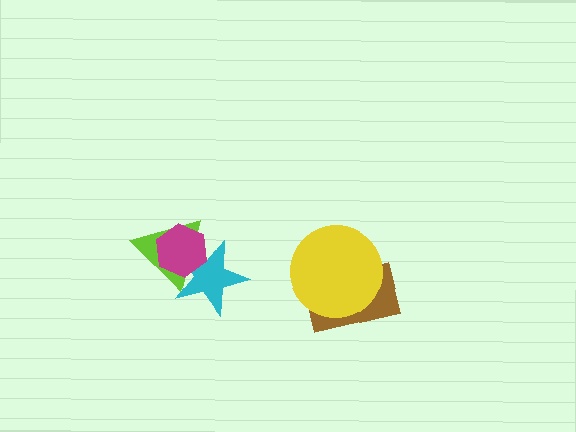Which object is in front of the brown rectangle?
The yellow circle is in front of the brown rectangle.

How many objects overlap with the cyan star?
2 objects overlap with the cyan star.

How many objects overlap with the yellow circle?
1 object overlaps with the yellow circle.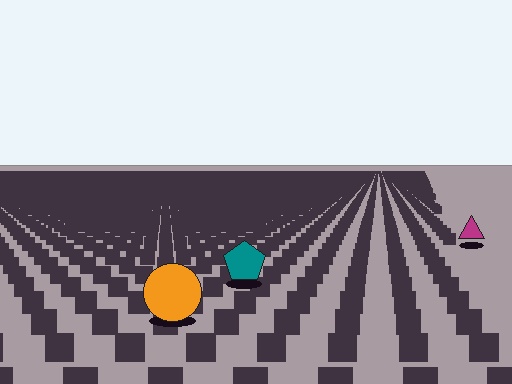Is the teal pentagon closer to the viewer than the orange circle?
No. The orange circle is closer — you can tell from the texture gradient: the ground texture is coarser near it.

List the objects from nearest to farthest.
From nearest to farthest: the orange circle, the teal pentagon, the magenta triangle.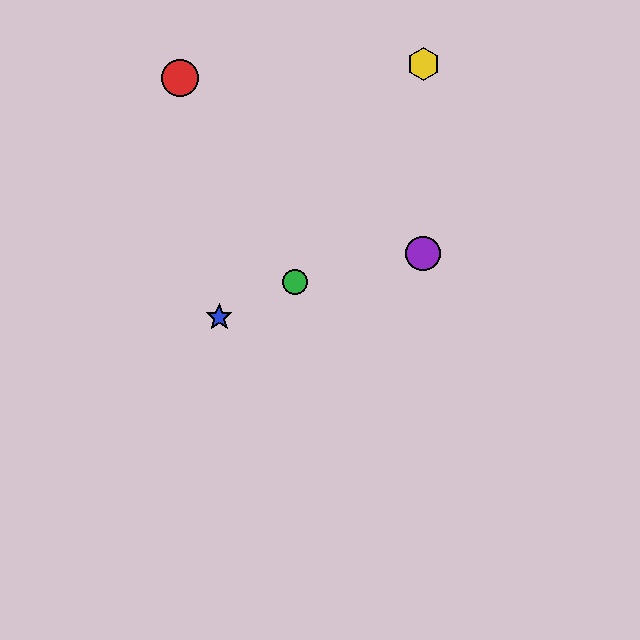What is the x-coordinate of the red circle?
The red circle is at x≈180.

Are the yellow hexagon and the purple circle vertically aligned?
Yes, both are at x≈423.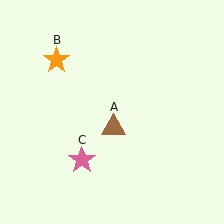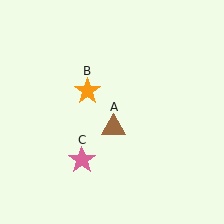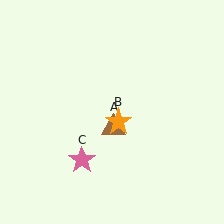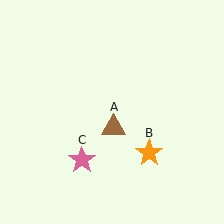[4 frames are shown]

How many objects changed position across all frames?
1 object changed position: orange star (object B).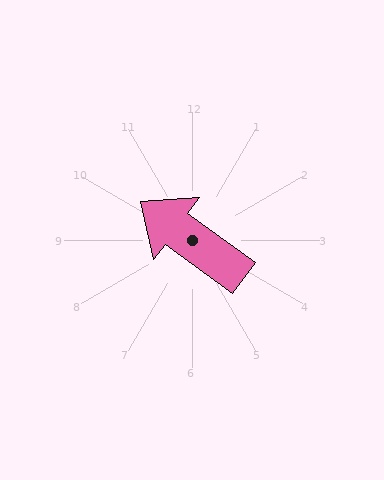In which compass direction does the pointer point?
Northwest.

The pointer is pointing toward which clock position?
Roughly 10 o'clock.